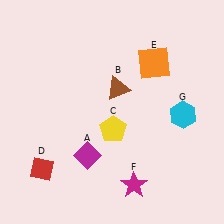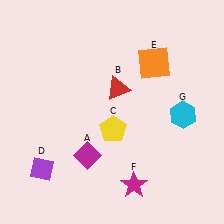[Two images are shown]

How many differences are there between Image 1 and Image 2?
There are 2 differences between the two images.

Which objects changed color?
B changed from brown to red. D changed from red to purple.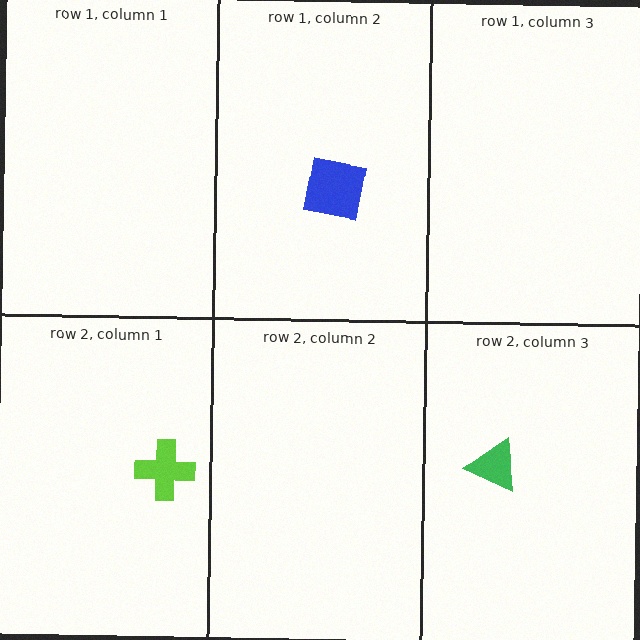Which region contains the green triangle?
The row 2, column 3 region.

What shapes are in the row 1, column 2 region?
The blue square.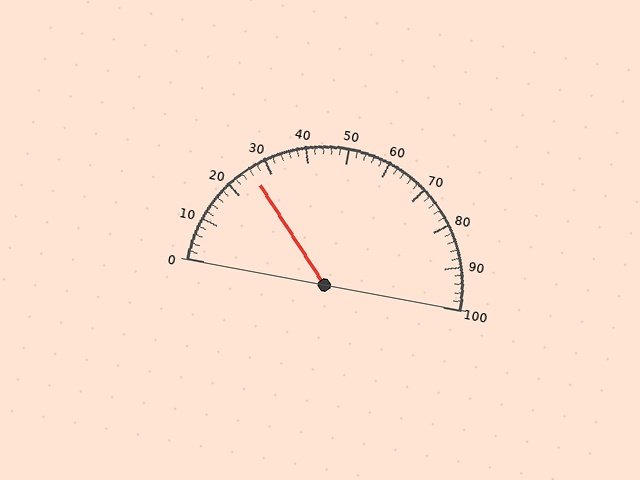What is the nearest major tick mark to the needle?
The nearest major tick mark is 30.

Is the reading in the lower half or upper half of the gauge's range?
The reading is in the lower half of the range (0 to 100).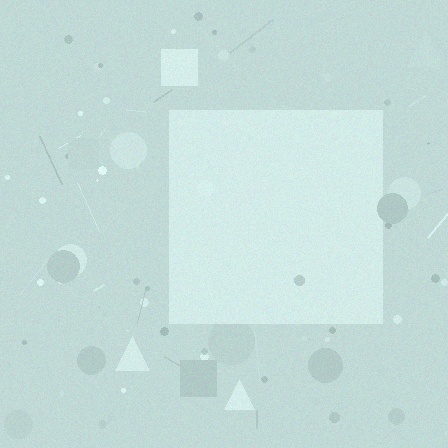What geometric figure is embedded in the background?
A square is embedded in the background.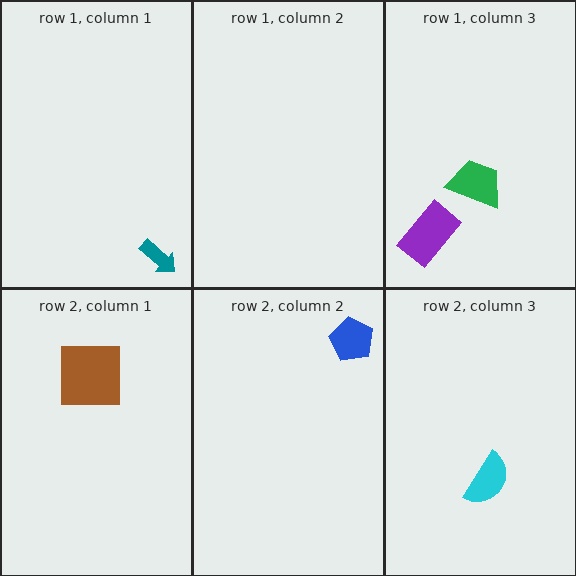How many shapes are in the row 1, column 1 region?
1.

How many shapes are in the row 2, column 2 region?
1.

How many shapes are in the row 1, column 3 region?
2.